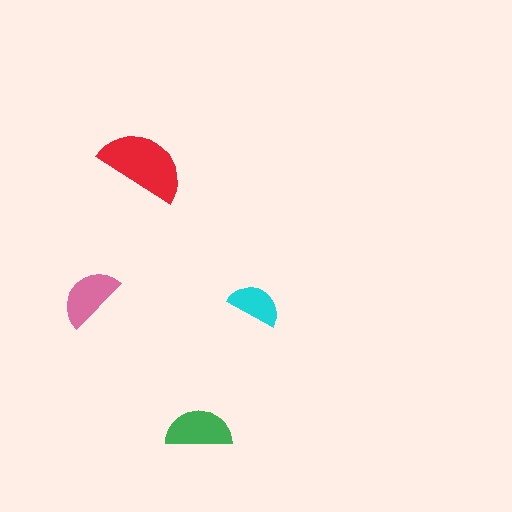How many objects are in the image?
There are 4 objects in the image.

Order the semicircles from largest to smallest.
the red one, the green one, the pink one, the cyan one.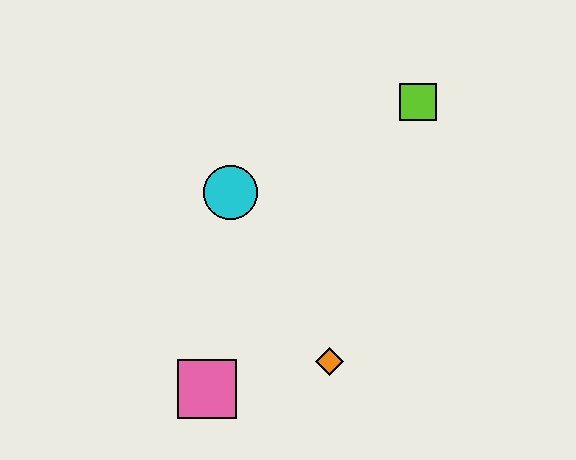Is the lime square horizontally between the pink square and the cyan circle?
No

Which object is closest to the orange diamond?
The pink square is closest to the orange diamond.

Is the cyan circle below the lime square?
Yes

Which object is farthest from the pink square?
The lime square is farthest from the pink square.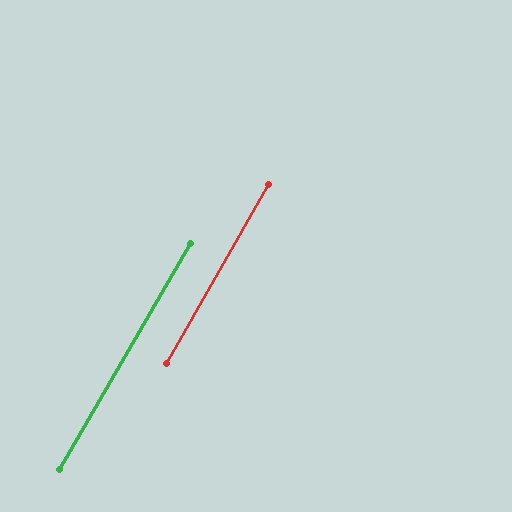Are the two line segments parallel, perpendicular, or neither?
Parallel — their directions differ by only 0.7°.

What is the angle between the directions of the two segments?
Approximately 1 degree.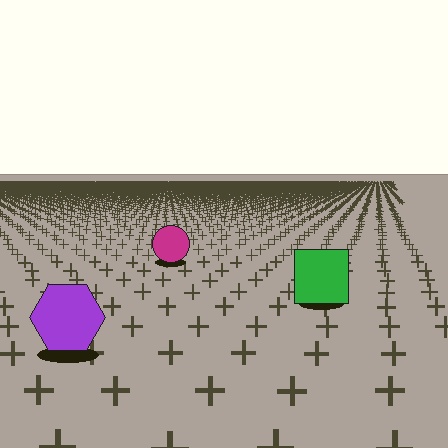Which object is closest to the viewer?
The purple hexagon is closest. The texture marks near it are larger and more spread out.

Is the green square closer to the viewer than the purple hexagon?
No. The purple hexagon is closer — you can tell from the texture gradient: the ground texture is coarser near it.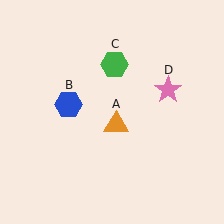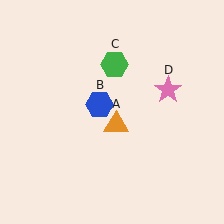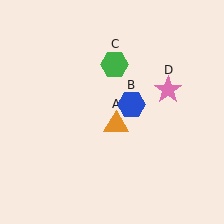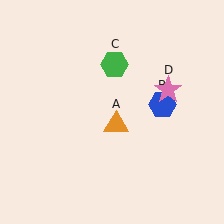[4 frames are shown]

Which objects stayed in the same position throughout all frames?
Orange triangle (object A) and green hexagon (object C) and pink star (object D) remained stationary.